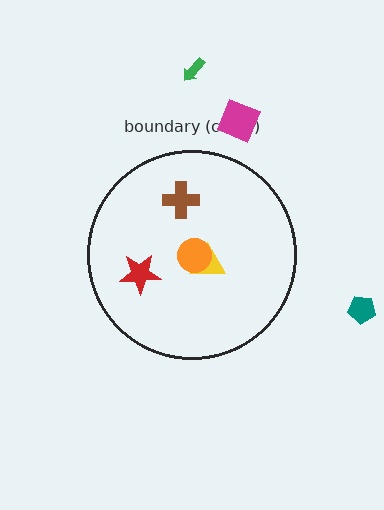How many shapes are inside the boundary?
4 inside, 3 outside.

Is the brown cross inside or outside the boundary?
Inside.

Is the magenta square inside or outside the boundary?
Outside.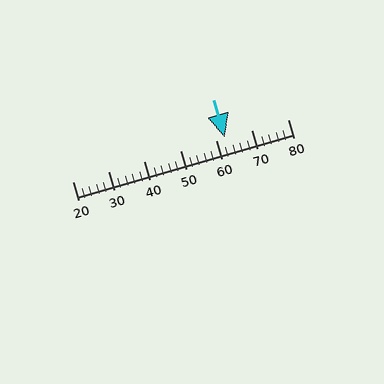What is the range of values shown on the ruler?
The ruler shows values from 20 to 80.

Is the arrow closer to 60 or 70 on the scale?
The arrow is closer to 60.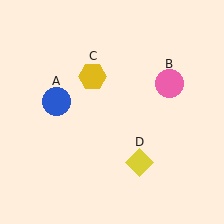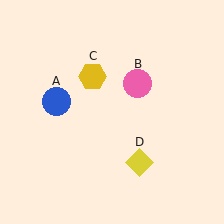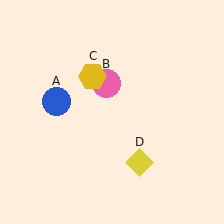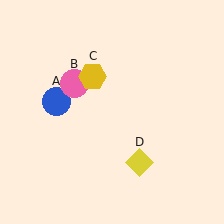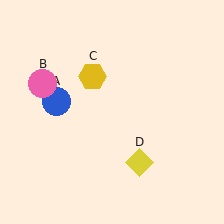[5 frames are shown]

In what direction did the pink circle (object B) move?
The pink circle (object B) moved left.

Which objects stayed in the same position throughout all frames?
Blue circle (object A) and yellow hexagon (object C) and yellow diamond (object D) remained stationary.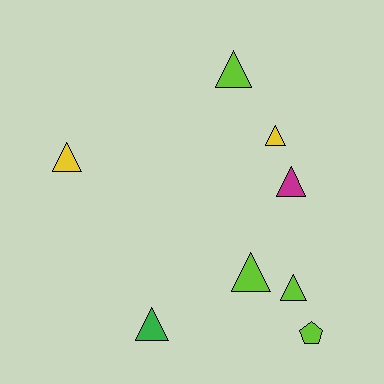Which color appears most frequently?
Lime, with 4 objects.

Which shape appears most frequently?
Triangle, with 7 objects.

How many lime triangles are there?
There are 3 lime triangles.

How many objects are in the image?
There are 8 objects.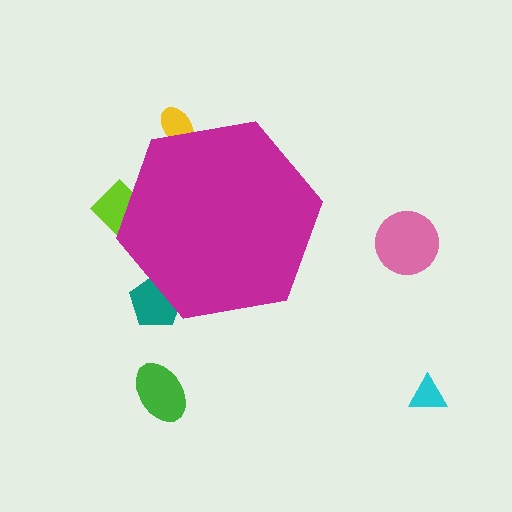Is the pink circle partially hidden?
No, the pink circle is fully visible.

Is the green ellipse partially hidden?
No, the green ellipse is fully visible.